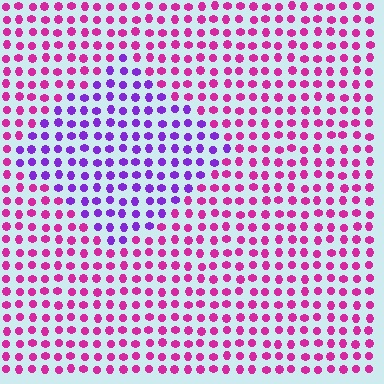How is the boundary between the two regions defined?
The boundary is defined purely by a slight shift in hue (about 47 degrees). Spacing, size, and orientation are identical on both sides.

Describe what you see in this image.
The image is filled with small magenta elements in a uniform arrangement. A diamond-shaped region is visible where the elements are tinted to a slightly different hue, forming a subtle color boundary.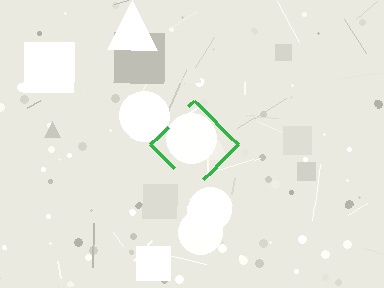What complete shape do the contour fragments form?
The contour fragments form a diamond.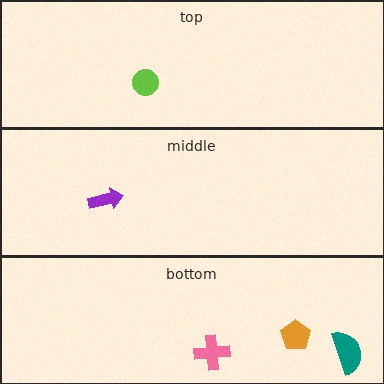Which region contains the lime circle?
The top region.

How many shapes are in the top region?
1.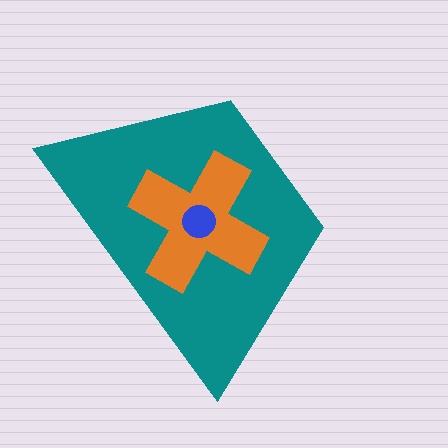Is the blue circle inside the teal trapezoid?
Yes.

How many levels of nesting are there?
3.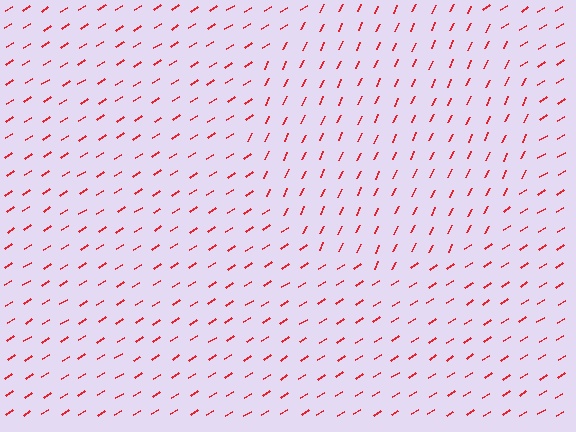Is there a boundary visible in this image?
Yes, there is a texture boundary formed by a change in line orientation.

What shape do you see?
I see a circle.